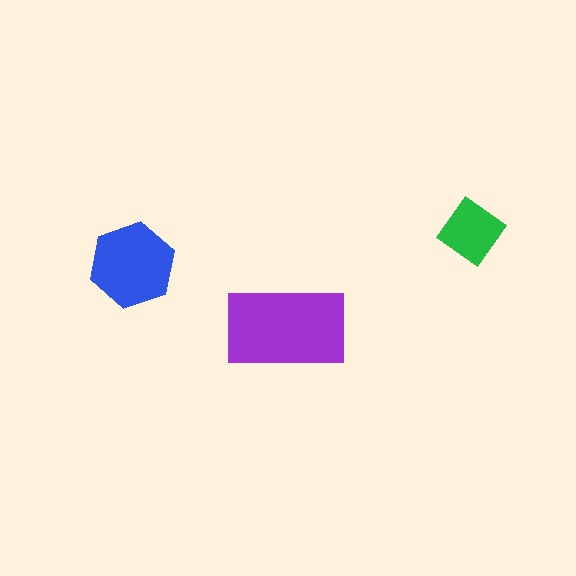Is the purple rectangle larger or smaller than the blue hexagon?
Larger.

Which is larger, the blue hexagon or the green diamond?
The blue hexagon.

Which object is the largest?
The purple rectangle.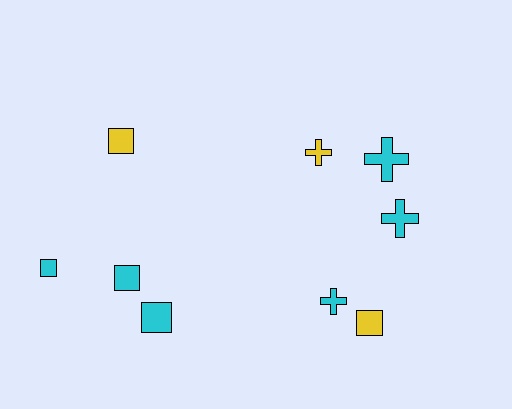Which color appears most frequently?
Cyan, with 6 objects.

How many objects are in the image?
There are 9 objects.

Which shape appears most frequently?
Square, with 5 objects.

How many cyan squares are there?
There are 3 cyan squares.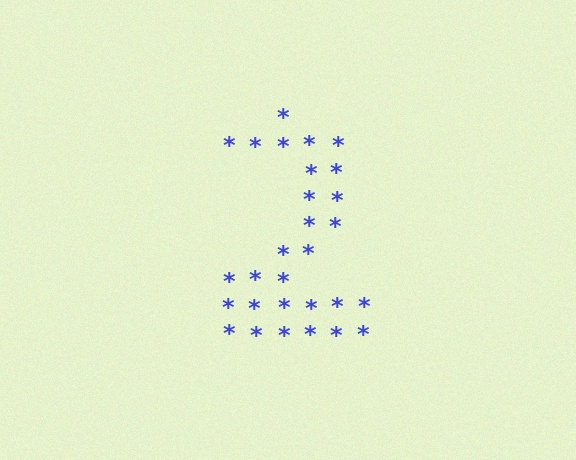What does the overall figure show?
The overall figure shows the digit 2.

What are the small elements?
The small elements are asterisks.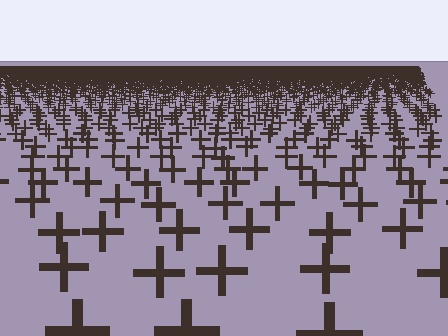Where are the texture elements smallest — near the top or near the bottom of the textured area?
Near the top.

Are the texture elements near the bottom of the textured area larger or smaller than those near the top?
Larger. Near the bottom, elements are closer to the viewer and appear at a bigger on-screen size.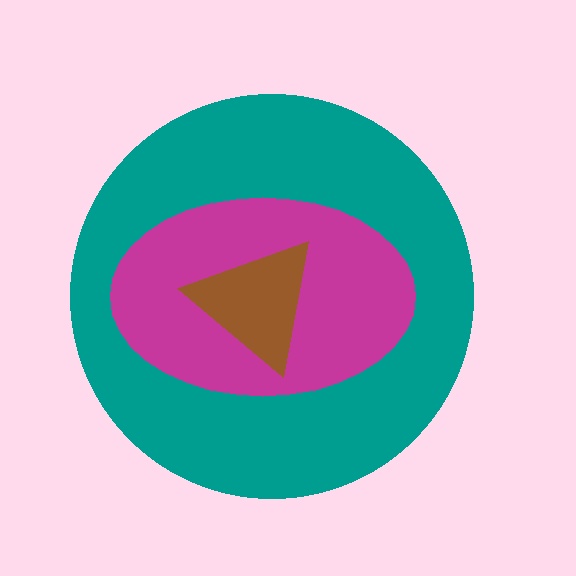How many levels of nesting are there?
3.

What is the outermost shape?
The teal circle.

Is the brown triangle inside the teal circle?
Yes.